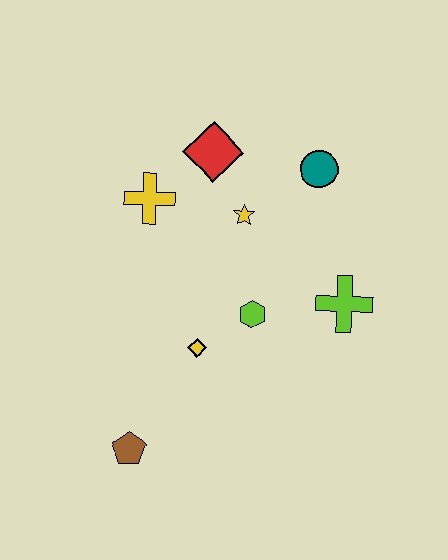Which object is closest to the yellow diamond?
The lime hexagon is closest to the yellow diamond.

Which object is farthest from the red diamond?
The brown pentagon is farthest from the red diamond.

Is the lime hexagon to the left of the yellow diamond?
No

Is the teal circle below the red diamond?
Yes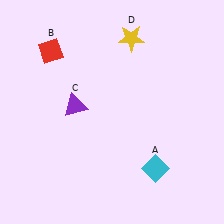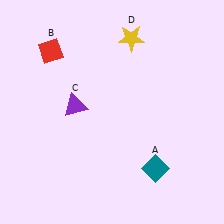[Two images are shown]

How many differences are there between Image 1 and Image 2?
There is 1 difference between the two images.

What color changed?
The diamond (A) changed from cyan in Image 1 to teal in Image 2.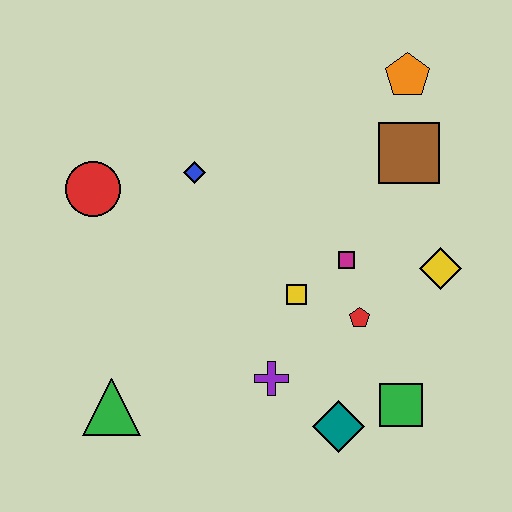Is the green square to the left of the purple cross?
No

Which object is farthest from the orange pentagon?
The green triangle is farthest from the orange pentagon.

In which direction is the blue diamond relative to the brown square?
The blue diamond is to the left of the brown square.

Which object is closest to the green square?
The teal diamond is closest to the green square.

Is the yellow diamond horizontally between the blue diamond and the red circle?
No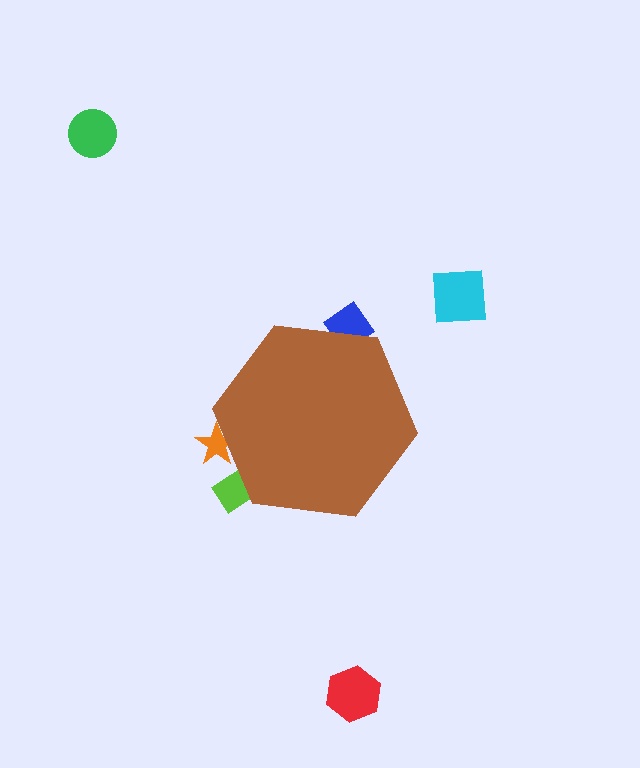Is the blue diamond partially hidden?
Yes, the blue diamond is partially hidden behind the brown hexagon.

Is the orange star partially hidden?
Yes, the orange star is partially hidden behind the brown hexagon.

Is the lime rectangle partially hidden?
Yes, the lime rectangle is partially hidden behind the brown hexagon.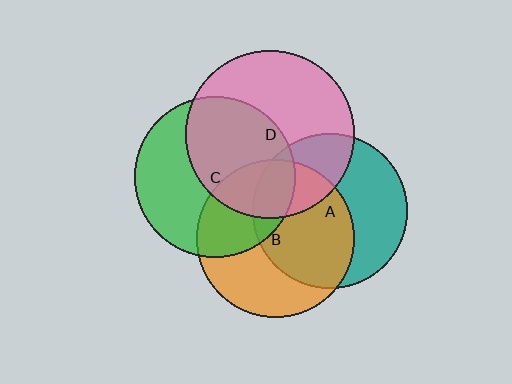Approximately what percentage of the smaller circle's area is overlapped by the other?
Approximately 30%.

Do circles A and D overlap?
Yes.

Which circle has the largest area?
Circle D (pink).